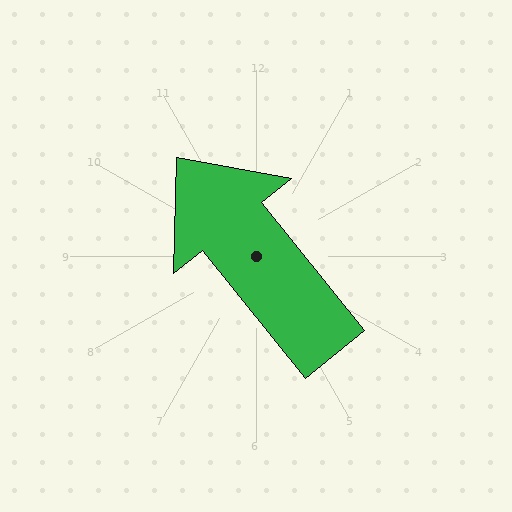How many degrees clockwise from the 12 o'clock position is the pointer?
Approximately 321 degrees.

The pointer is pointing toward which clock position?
Roughly 11 o'clock.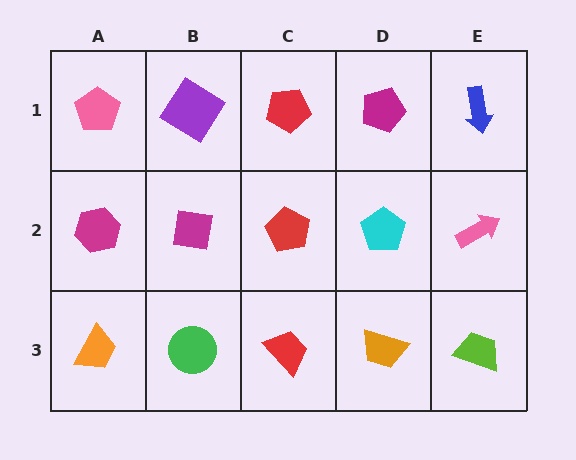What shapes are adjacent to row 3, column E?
A pink arrow (row 2, column E), an orange trapezoid (row 3, column D).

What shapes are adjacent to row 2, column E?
A blue arrow (row 1, column E), a lime trapezoid (row 3, column E), a cyan pentagon (row 2, column D).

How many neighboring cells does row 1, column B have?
3.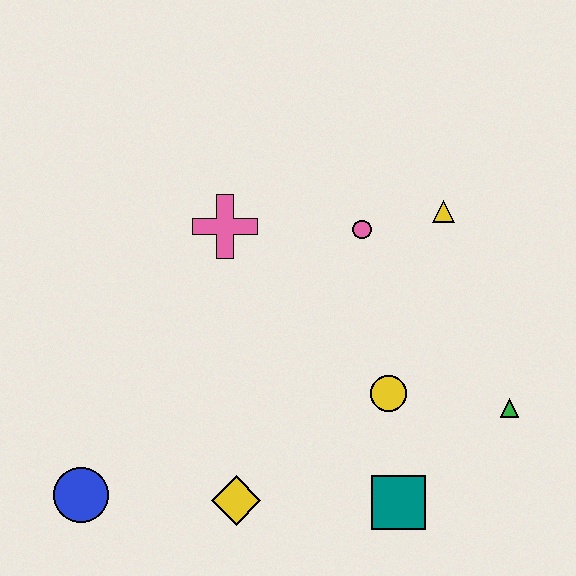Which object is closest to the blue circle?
The yellow diamond is closest to the blue circle.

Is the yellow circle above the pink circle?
No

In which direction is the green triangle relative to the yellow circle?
The green triangle is to the right of the yellow circle.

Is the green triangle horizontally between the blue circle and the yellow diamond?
No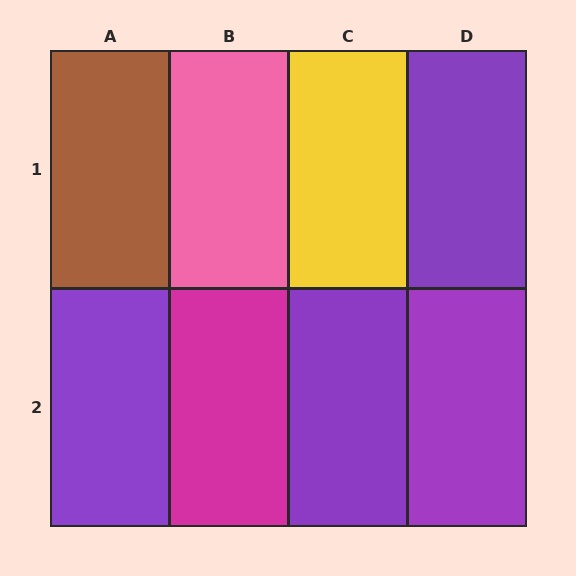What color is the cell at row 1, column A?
Brown.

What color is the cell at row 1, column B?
Pink.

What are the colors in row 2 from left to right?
Purple, magenta, purple, purple.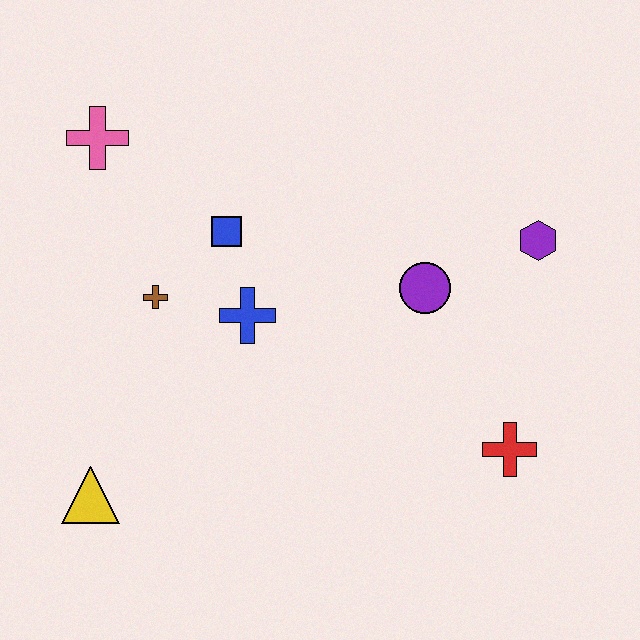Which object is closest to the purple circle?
The purple hexagon is closest to the purple circle.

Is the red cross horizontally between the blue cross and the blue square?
No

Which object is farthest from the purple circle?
The yellow triangle is farthest from the purple circle.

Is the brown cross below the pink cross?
Yes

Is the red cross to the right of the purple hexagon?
No